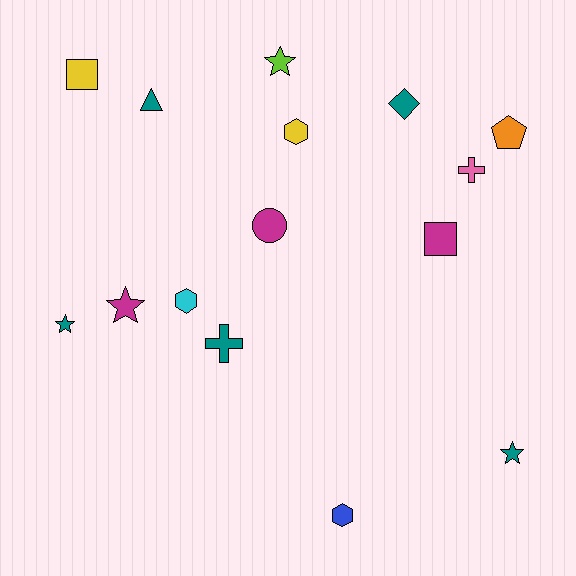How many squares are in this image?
There are 2 squares.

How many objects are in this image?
There are 15 objects.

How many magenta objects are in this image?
There are 3 magenta objects.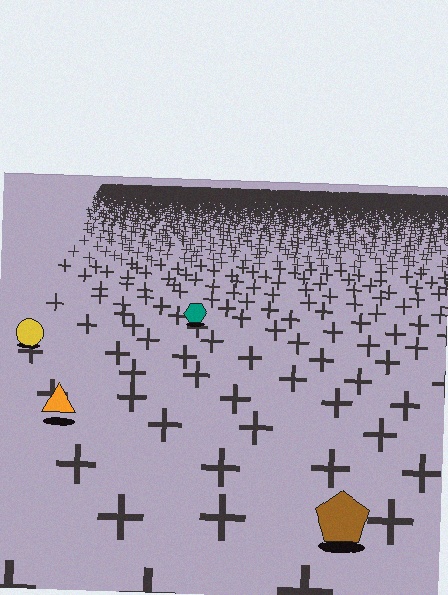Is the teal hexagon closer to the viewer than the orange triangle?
No. The orange triangle is closer — you can tell from the texture gradient: the ground texture is coarser near it.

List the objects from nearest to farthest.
From nearest to farthest: the brown pentagon, the orange triangle, the yellow circle, the teal hexagon.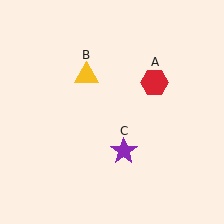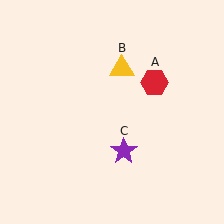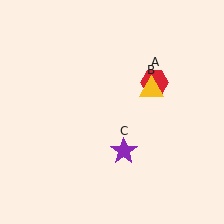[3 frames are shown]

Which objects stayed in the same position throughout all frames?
Red hexagon (object A) and purple star (object C) remained stationary.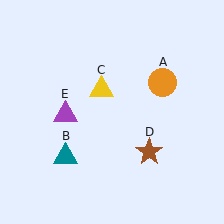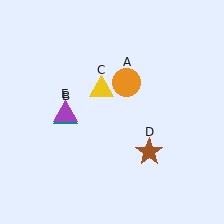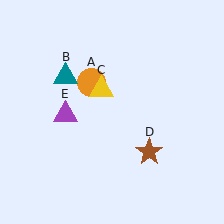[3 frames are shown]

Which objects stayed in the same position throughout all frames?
Yellow triangle (object C) and brown star (object D) and purple triangle (object E) remained stationary.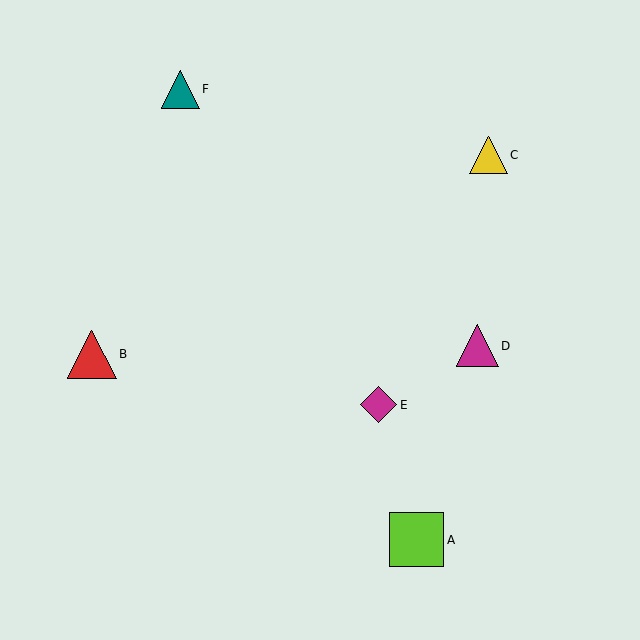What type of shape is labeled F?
Shape F is a teal triangle.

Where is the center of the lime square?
The center of the lime square is at (417, 540).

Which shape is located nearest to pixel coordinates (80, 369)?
The red triangle (labeled B) at (92, 355) is nearest to that location.